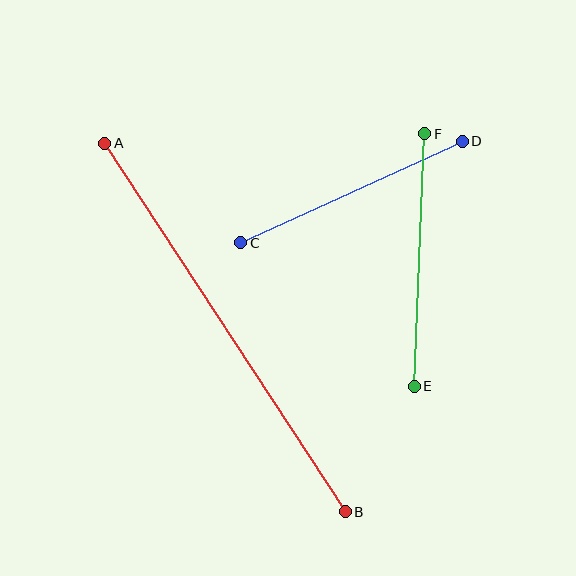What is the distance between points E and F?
The distance is approximately 253 pixels.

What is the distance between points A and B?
The distance is approximately 440 pixels.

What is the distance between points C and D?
The distance is approximately 243 pixels.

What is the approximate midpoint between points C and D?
The midpoint is at approximately (351, 192) pixels.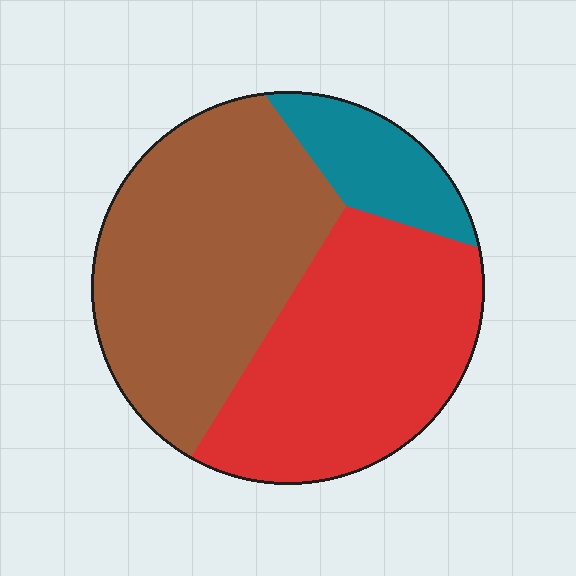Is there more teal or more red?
Red.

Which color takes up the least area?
Teal, at roughly 15%.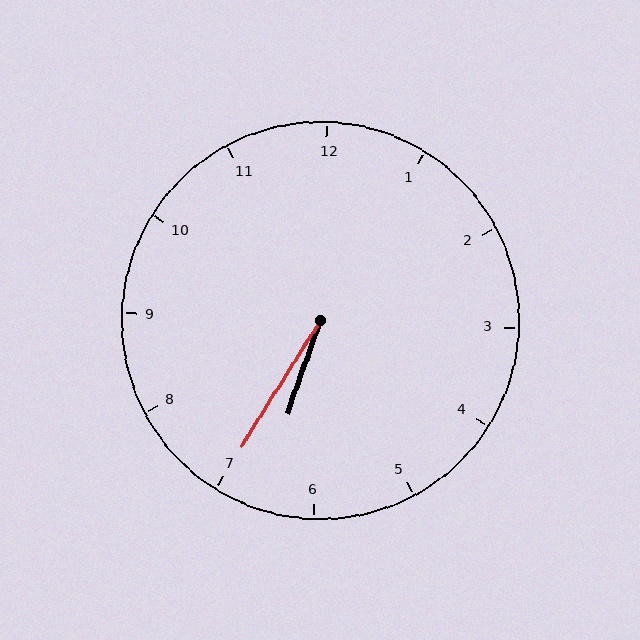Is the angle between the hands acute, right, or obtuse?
It is acute.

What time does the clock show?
6:35.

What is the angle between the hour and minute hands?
Approximately 12 degrees.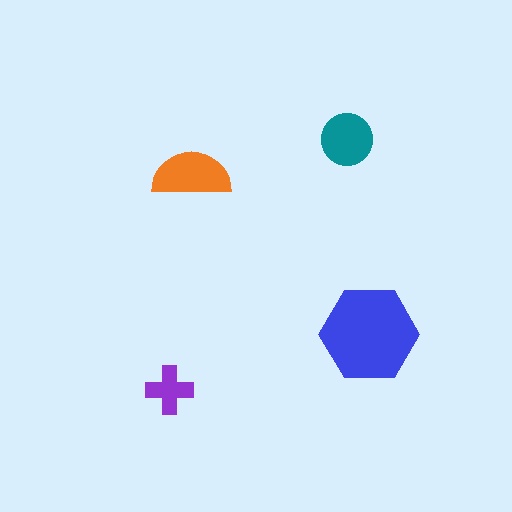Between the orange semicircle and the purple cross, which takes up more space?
The orange semicircle.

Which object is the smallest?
The purple cross.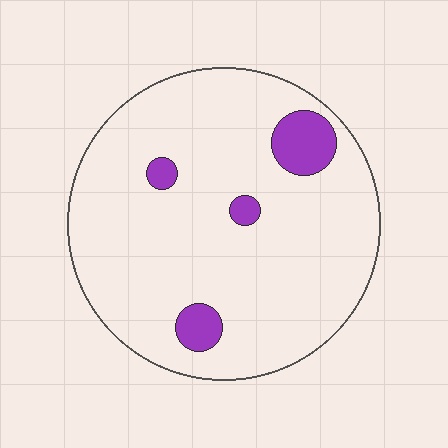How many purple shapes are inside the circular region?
4.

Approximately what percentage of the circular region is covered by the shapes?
Approximately 10%.